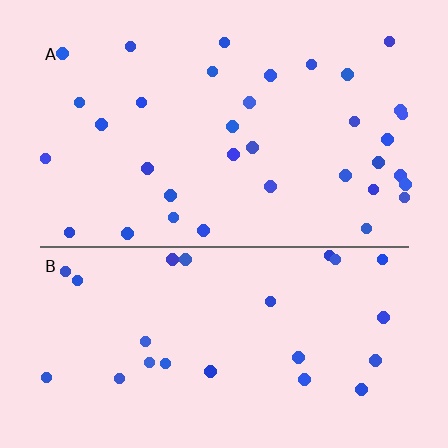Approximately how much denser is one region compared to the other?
Approximately 1.4× — region A over region B.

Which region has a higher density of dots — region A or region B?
A (the top).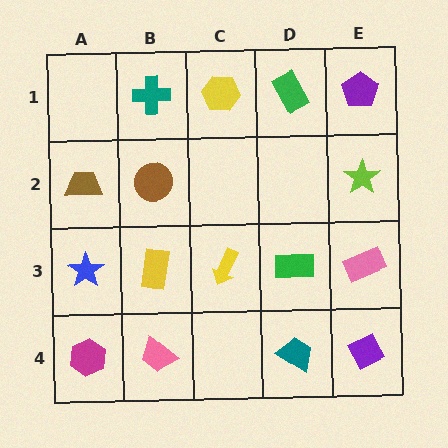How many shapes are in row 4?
4 shapes.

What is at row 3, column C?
A yellow arrow.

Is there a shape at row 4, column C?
No, that cell is empty.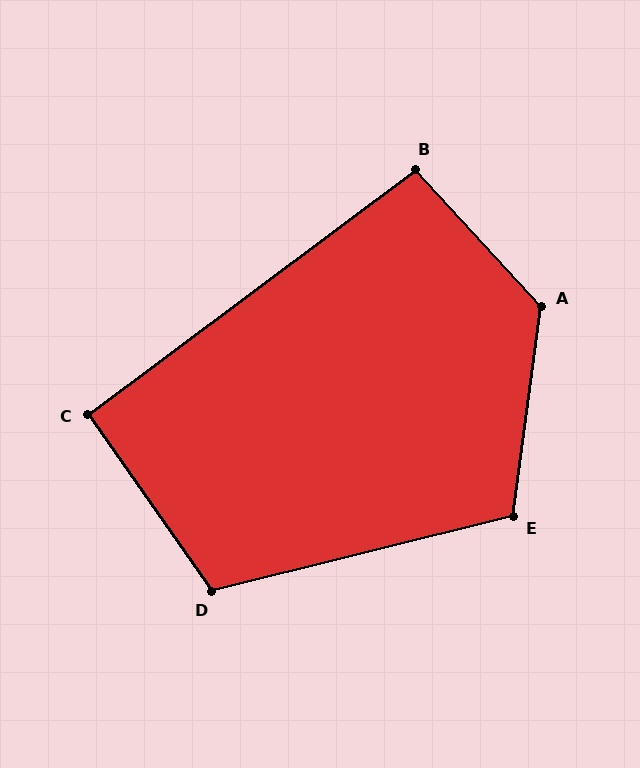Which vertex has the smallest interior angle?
C, at approximately 92 degrees.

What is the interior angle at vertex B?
Approximately 96 degrees (obtuse).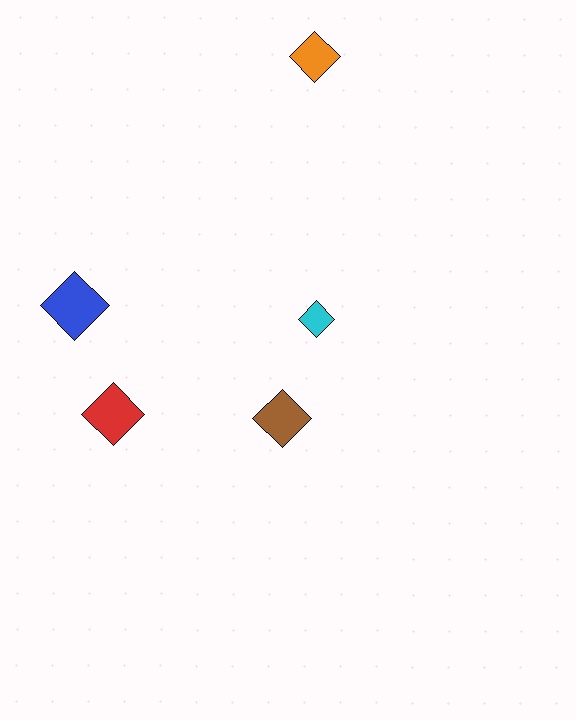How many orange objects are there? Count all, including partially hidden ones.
There is 1 orange object.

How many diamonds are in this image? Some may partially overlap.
There are 5 diamonds.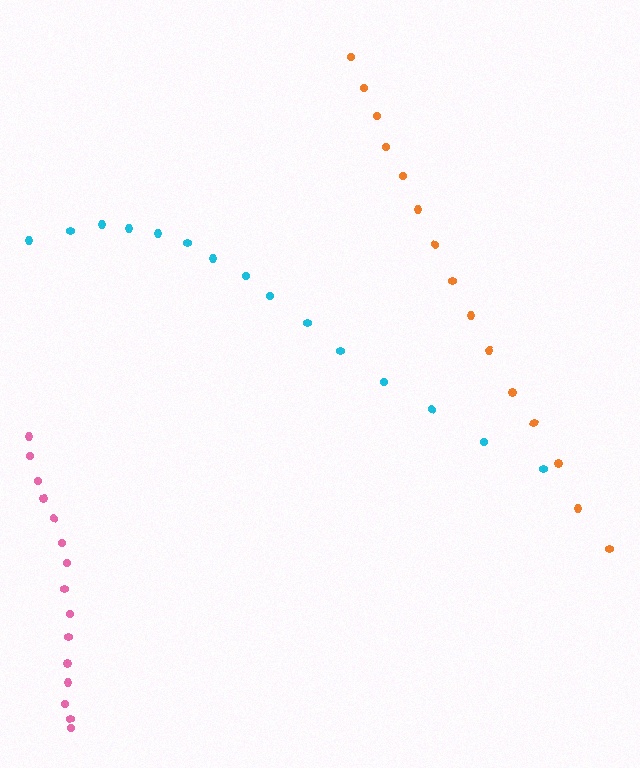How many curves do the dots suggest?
There are 3 distinct paths.